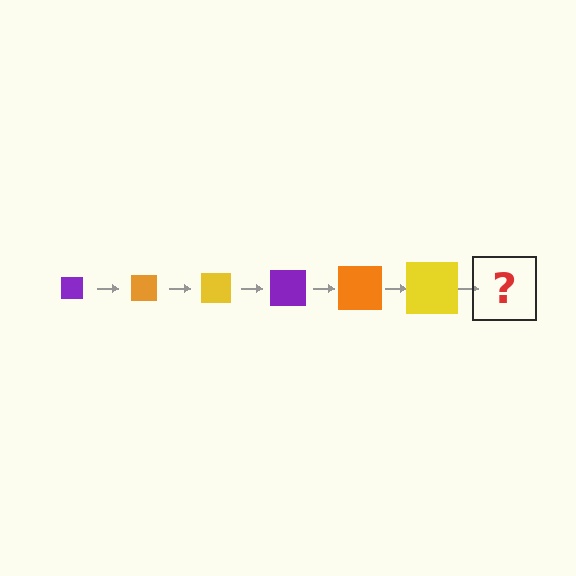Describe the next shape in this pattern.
It should be a purple square, larger than the previous one.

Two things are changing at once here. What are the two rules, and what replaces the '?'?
The two rules are that the square grows larger each step and the color cycles through purple, orange, and yellow. The '?' should be a purple square, larger than the previous one.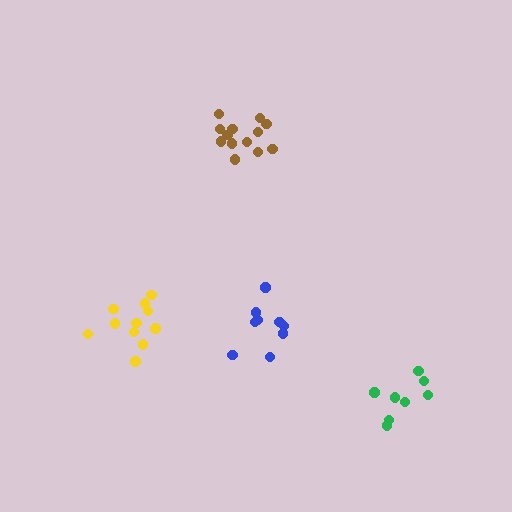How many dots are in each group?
Group 1: 11 dots, Group 2: 13 dots, Group 3: 9 dots, Group 4: 8 dots (41 total).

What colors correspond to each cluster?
The clusters are colored: yellow, brown, blue, green.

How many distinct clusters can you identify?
There are 4 distinct clusters.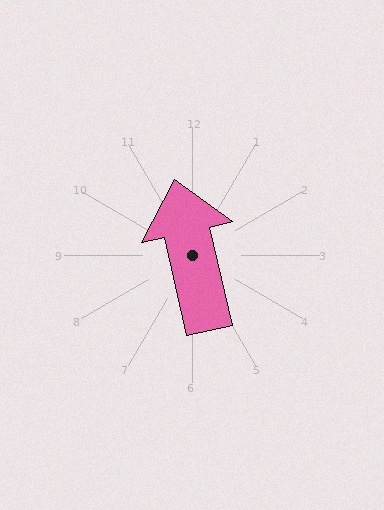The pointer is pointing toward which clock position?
Roughly 12 o'clock.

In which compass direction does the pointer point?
North.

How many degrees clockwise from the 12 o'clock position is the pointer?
Approximately 347 degrees.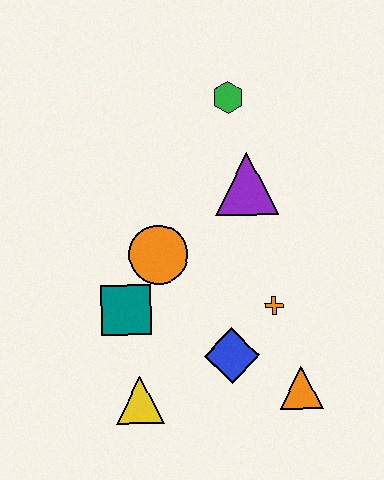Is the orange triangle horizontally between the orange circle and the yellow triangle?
No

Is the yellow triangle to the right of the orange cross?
No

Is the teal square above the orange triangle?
Yes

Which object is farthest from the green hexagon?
The yellow triangle is farthest from the green hexagon.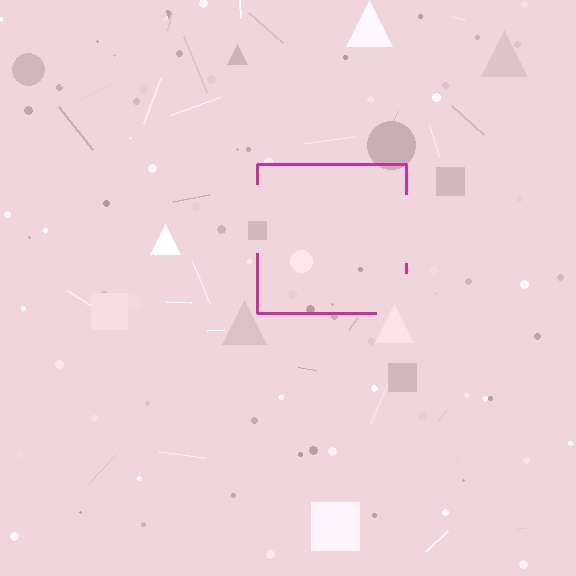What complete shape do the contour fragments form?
The contour fragments form a square.